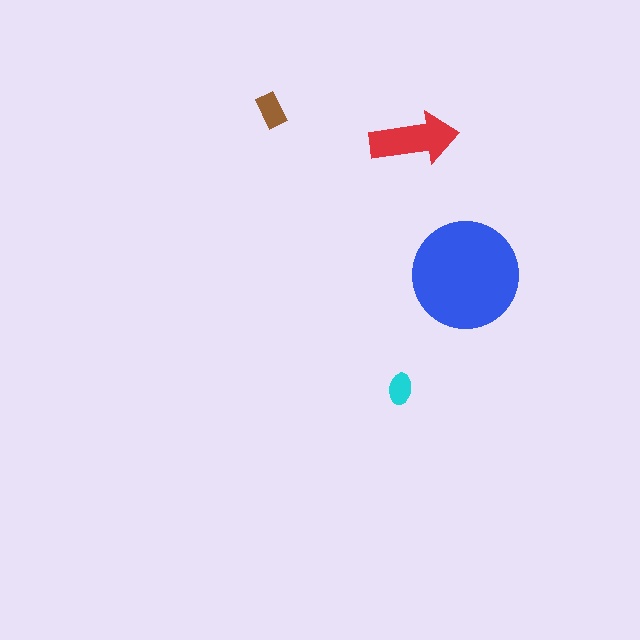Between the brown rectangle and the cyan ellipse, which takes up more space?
The brown rectangle.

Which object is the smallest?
The cyan ellipse.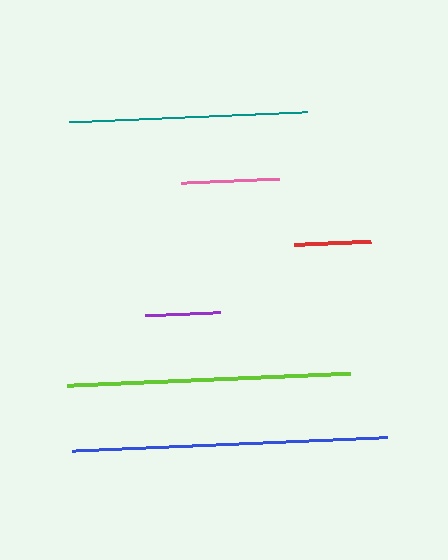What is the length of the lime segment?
The lime segment is approximately 283 pixels long.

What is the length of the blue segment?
The blue segment is approximately 314 pixels long.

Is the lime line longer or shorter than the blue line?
The blue line is longer than the lime line.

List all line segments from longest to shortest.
From longest to shortest: blue, lime, teal, pink, red, purple.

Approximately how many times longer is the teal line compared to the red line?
The teal line is approximately 3.1 times the length of the red line.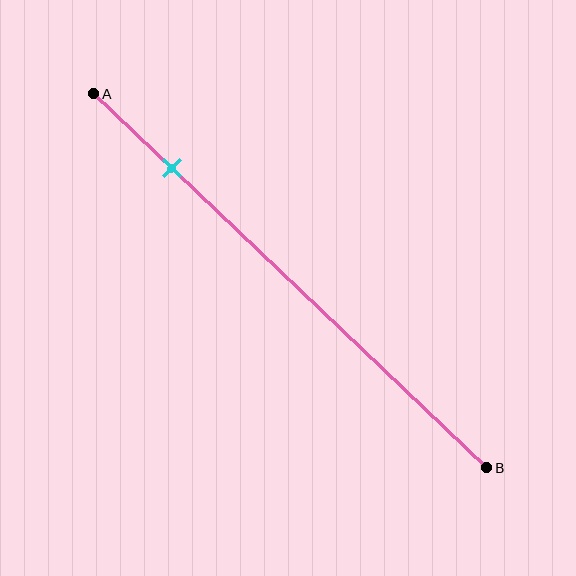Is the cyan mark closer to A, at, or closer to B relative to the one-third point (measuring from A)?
The cyan mark is closer to point A than the one-third point of segment AB.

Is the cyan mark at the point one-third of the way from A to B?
No, the mark is at about 20% from A, not at the 33% one-third point.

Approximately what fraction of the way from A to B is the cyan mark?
The cyan mark is approximately 20% of the way from A to B.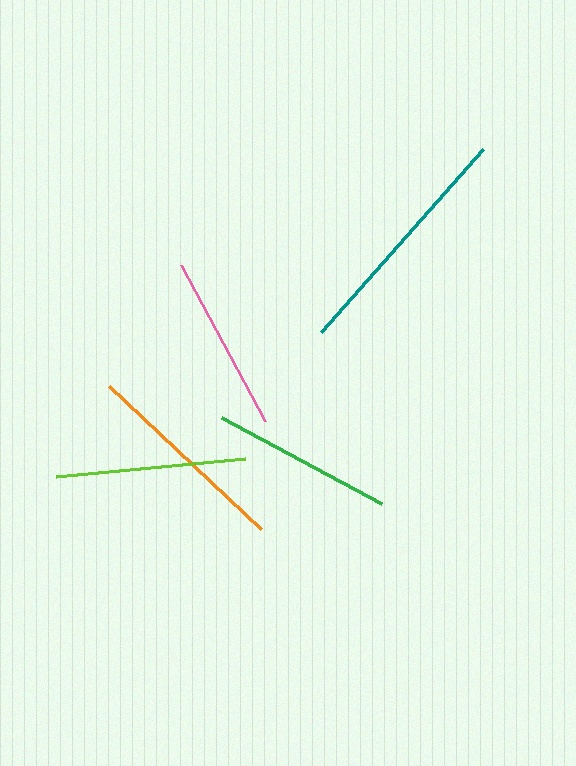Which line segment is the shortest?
The pink line is the shortest at approximately 177 pixels.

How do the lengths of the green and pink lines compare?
The green and pink lines are approximately the same length.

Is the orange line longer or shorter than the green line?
The orange line is longer than the green line.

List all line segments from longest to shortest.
From longest to shortest: teal, orange, lime, green, pink.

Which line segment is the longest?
The teal line is the longest at approximately 244 pixels.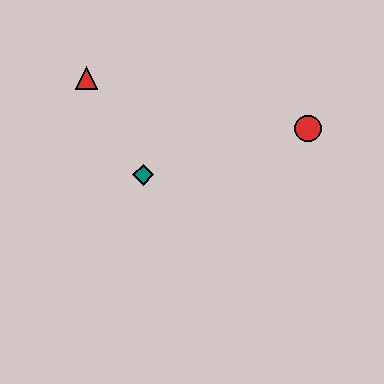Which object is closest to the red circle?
The teal diamond is closest to the red circle.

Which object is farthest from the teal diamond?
The red circle is farthest from the teal diamond.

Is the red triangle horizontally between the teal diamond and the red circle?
No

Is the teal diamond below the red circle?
Yes